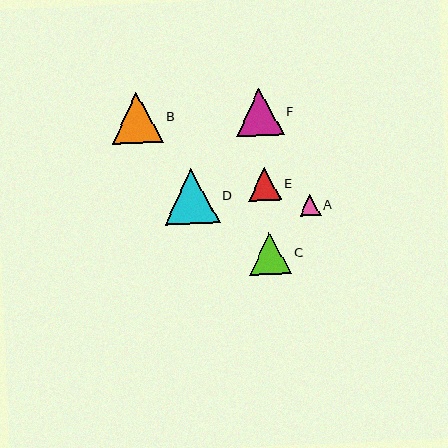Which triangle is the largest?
Triangle D is the largest with a size of approximately 55 pixels.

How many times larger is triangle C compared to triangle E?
Triangle C is approximately 1.3 times the size of triangle E.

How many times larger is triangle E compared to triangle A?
Triangle E is approximately 1.6 times the size of triangle A.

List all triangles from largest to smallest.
From largest to smallest: D, B, F, C, E, A.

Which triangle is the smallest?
Triangle A is the smallest with a size of approximately 21 pixels.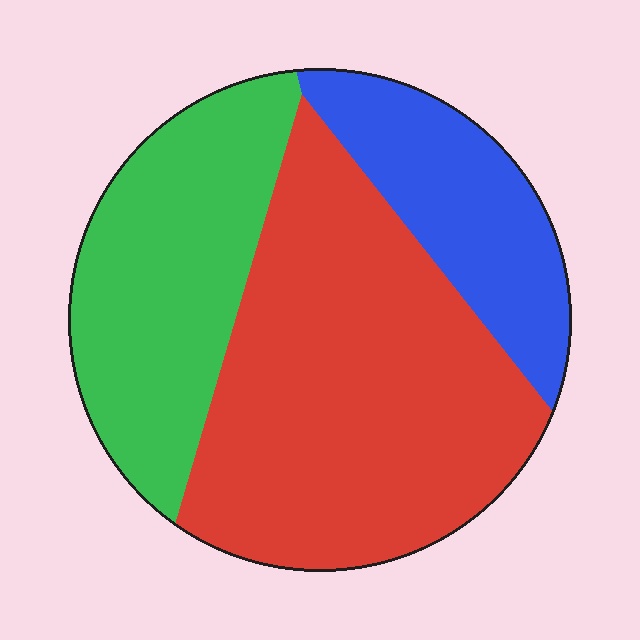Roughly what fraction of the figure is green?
Green takes up between a sixth and a third of the figure.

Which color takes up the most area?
Red, at roughly 50%.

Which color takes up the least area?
Blue, at roughly 20%.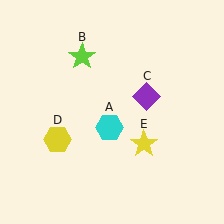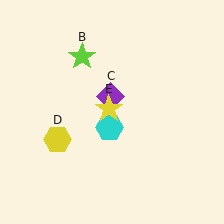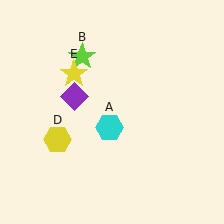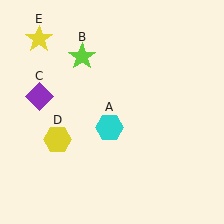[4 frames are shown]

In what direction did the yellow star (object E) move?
The yellow star (object E) moved up and to the left.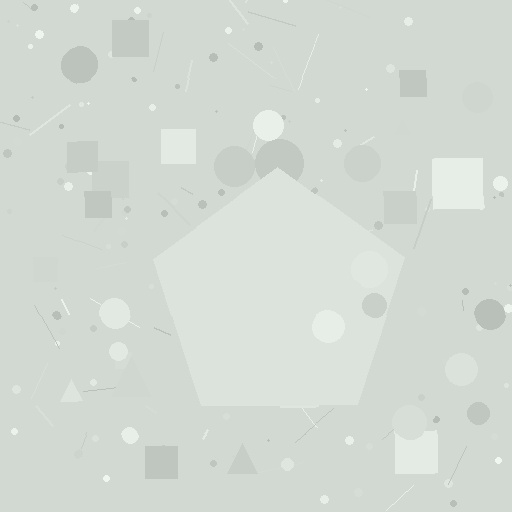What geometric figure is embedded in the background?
A pentagon is embedded in the background.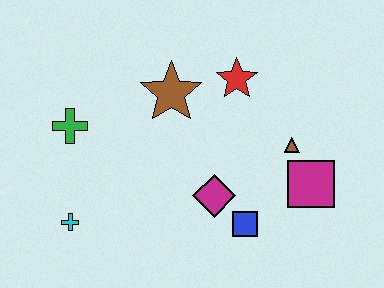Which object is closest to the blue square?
The magenta diamond is closest to the blue square.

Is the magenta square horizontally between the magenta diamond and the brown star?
No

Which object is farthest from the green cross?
The magenta square is farthest from the green cross.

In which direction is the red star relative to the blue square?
The red star is above the blue square.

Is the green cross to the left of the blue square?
Yes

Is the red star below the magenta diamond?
No